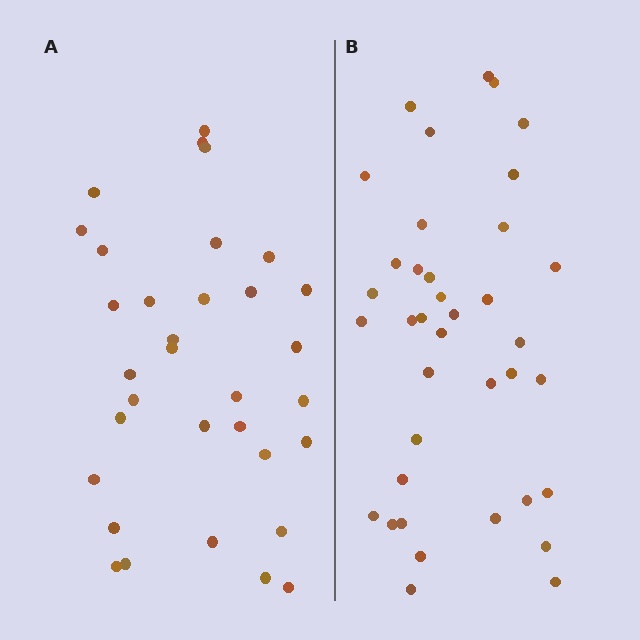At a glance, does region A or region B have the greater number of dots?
Region B (the right region) has more dots.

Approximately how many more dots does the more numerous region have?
Region B has about 5 more dots than region A.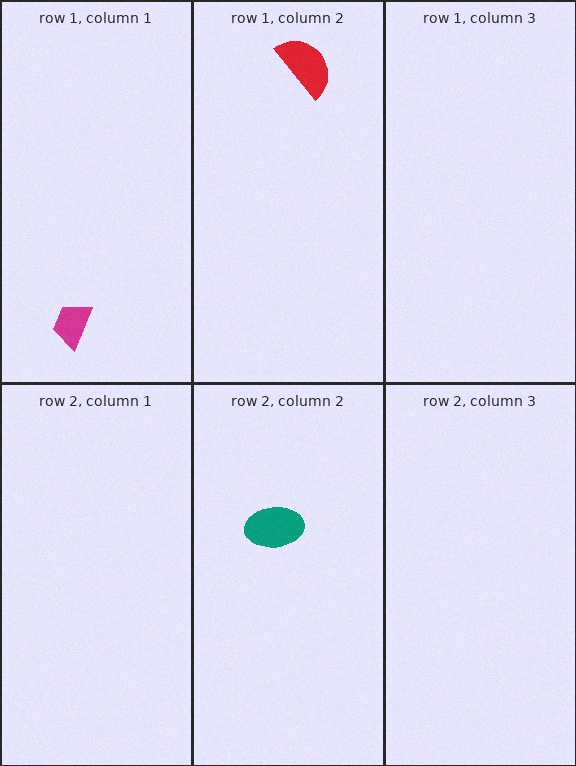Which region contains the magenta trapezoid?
The row 1, column 1 region.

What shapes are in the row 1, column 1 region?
The magenta trapezoid.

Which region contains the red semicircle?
The row 1, column 2 region.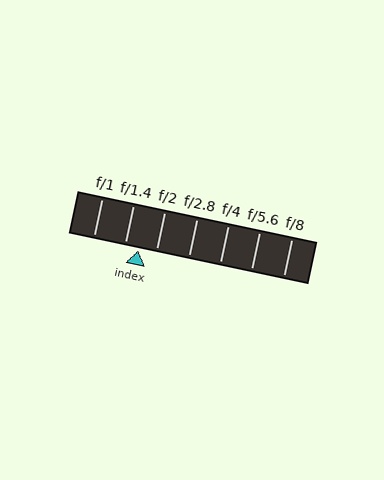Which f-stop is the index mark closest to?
The index mark is closest to f/1.4.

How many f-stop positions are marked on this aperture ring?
There are 7 f-stop positions marked.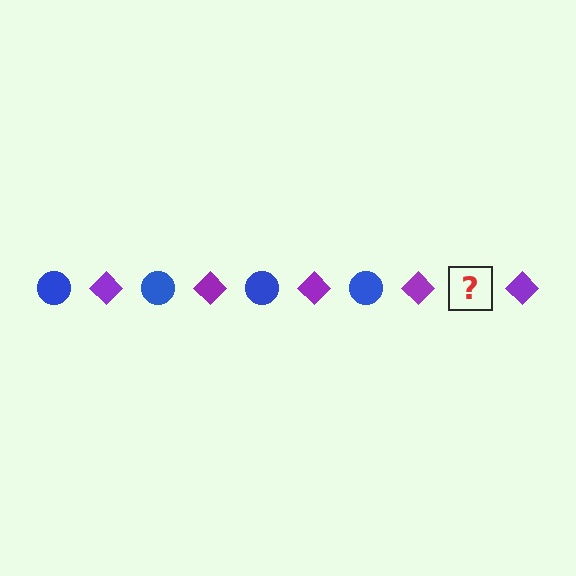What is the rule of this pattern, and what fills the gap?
The rule is that the pattern alternates between blue circle and purple diamond. The gap should be filled with a blue circle.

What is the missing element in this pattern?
The missing element is a blue circle.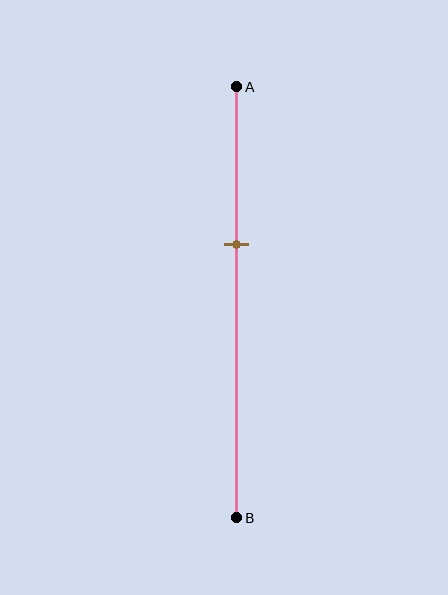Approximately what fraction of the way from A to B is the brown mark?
The brown mark is approximately 35% of the way from A to B.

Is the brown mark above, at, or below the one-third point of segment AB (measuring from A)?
The brown mark is below the one-third point of segment AB.